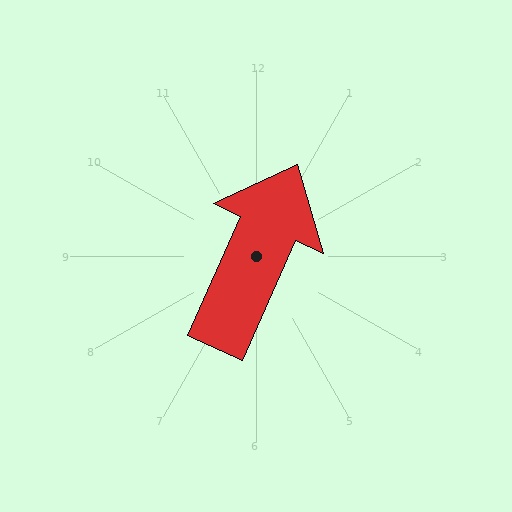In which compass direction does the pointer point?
Northeast.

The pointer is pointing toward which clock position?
Roughly 1 o'clock.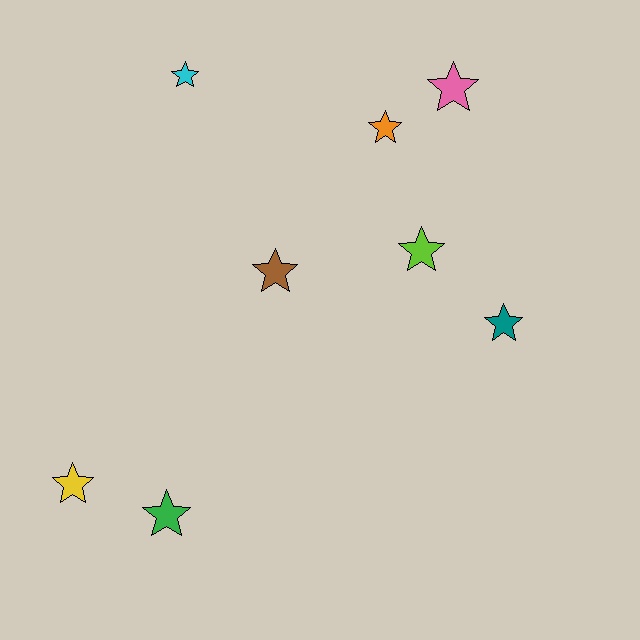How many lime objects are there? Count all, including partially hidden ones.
There is 1 lime object.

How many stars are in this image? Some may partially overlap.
There are 8 stars.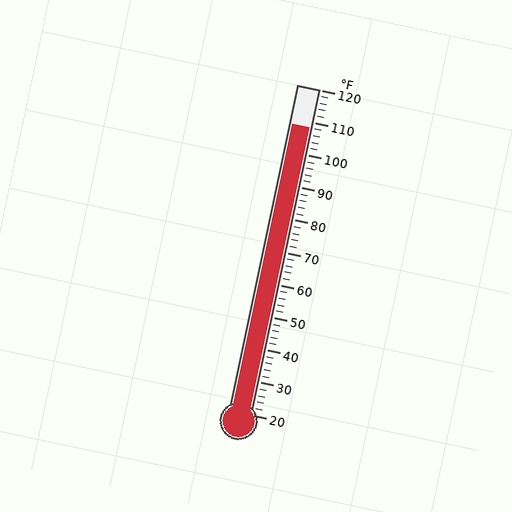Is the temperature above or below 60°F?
The temperature is above 60°F.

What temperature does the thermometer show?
The thermometer shows approximately 108°F.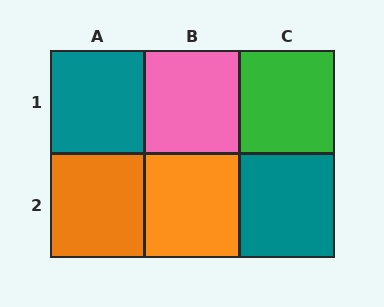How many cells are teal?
2 cells are teal.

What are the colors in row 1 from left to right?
Teal, pink, green.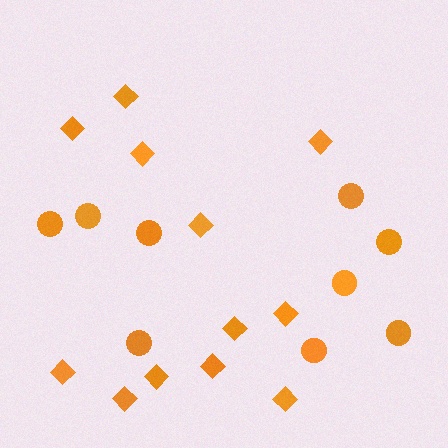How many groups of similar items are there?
There are 2 groups: one group of diamonds (12) and one group of circles (9).